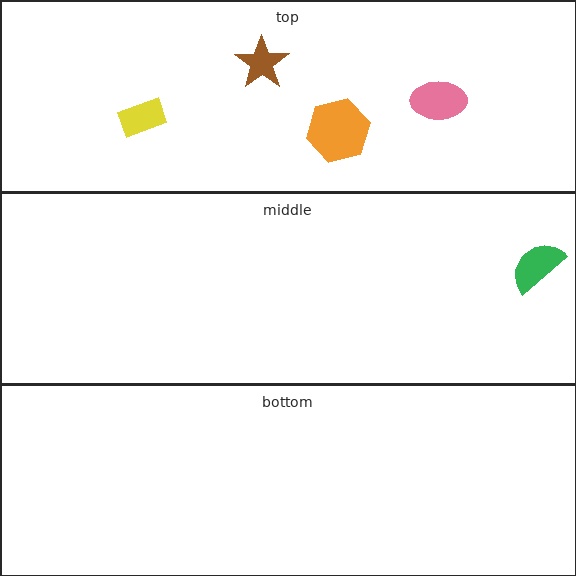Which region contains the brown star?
The top region.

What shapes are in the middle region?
The green semicircle.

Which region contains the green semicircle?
The middle region.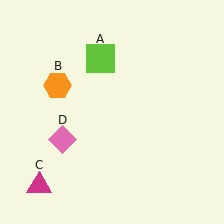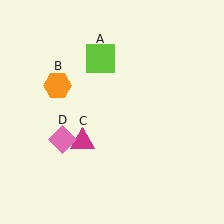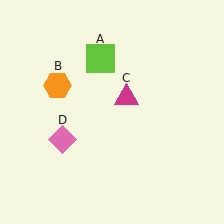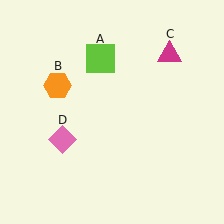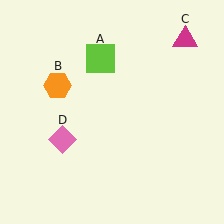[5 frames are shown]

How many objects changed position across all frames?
1 object changed position: magenta triangle (object C).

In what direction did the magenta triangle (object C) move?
The magenta triangle (object C) moved up and to the right.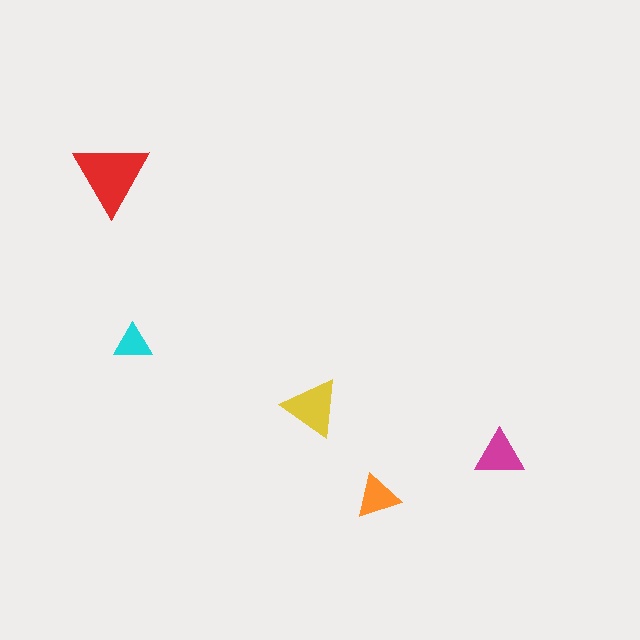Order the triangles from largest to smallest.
the red one, the yellow one, the magenta one, the orange one, the cyan one.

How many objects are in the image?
There are 5 objects in the image.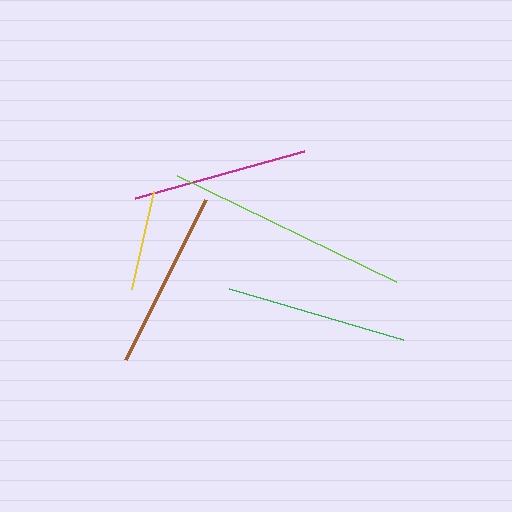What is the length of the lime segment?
The lime segment is approximately 243 pixels long.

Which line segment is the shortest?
The yellow line is the shortest at approximately 100 pixels.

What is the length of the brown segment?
The brown segment is approximately 179 pixels long.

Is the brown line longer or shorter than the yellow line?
The brown line is longer than the yellow line.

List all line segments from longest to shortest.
From longest to shortest: lime, green, brown, magenta, yellow.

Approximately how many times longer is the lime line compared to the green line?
The lime line is approximately 1.3 times the length of the green line.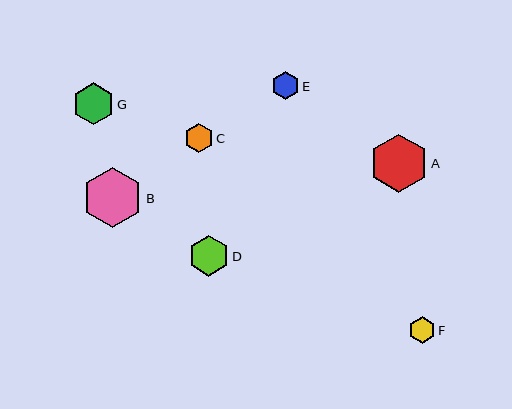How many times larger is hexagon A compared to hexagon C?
Hexagon A is approximately 2.0 times the size of hexagon C.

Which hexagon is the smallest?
Hexagon F is the smallest with a size of approximately 26 pixels.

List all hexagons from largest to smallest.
From largest to smallest: B, A, G, D, C, E, F.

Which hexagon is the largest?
Hexagon B is the largest with a size of approximately 60 pixels.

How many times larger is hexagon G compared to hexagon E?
Hexagon G is approximately 1.5 times the size of hexagon E.